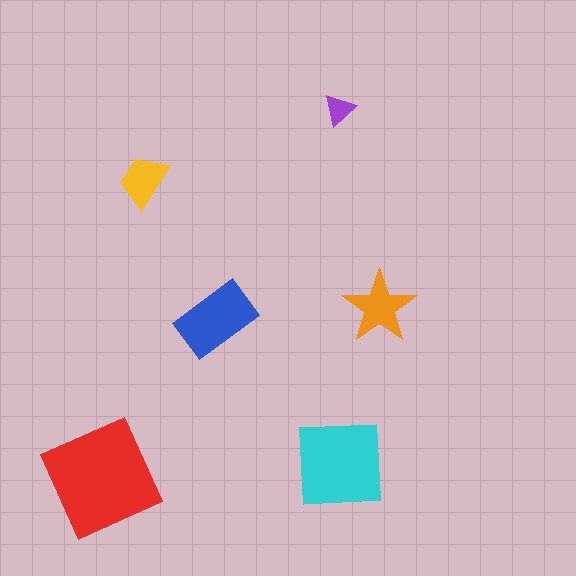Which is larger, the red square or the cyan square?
The red square.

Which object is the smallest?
The purple triangle.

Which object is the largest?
The red square.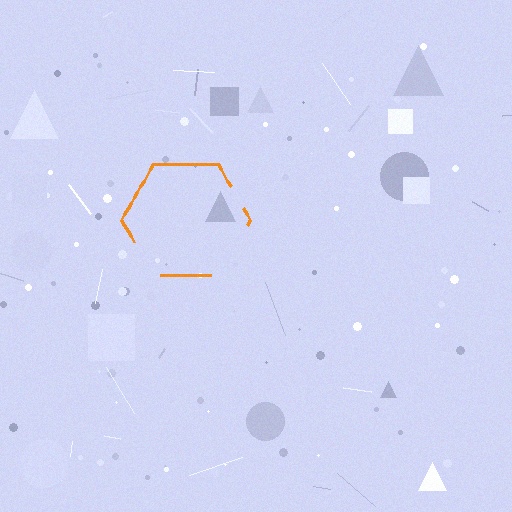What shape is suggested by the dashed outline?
The dashed outline suggests a hexagon.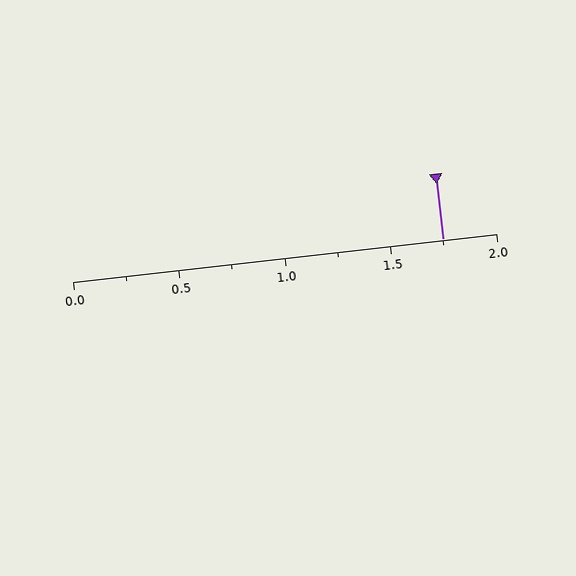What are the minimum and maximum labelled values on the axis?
The axis runs from 0.0 to 2.0.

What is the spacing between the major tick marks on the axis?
The major ticks are spaced 0.5 apart.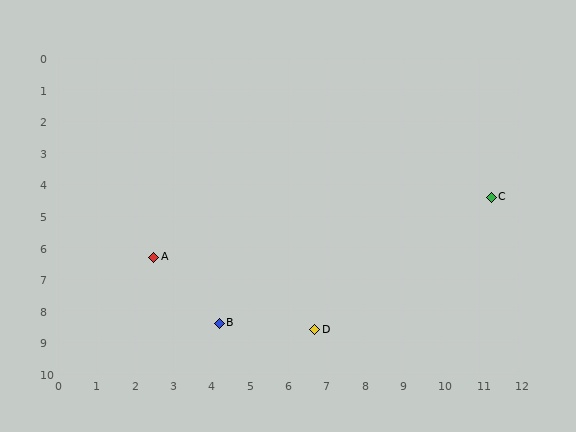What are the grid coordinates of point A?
Point A is at approximately (2.5, 6.3).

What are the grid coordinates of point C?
Point C is at approximately (11.3, 4.4).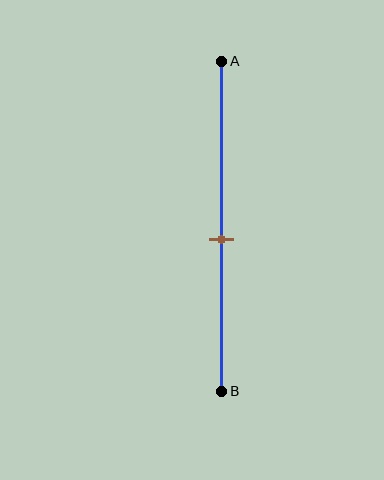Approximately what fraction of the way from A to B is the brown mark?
The brown mark is approximately 55% of the way from A to B.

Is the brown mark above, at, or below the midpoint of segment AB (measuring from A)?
The brown mark is below the midpoint of segment AB.